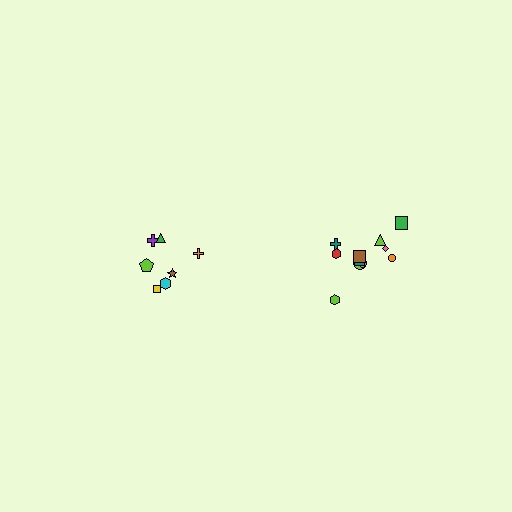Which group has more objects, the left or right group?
The right group.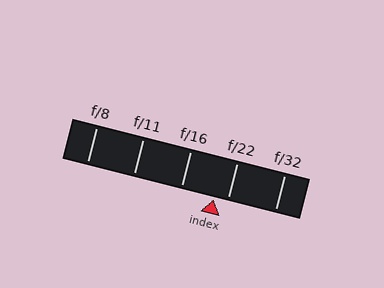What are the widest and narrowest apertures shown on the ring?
The widest aperture shown is f/8 and the narrowest is f/32.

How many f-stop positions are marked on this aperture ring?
There are 5 f-stop positions marked.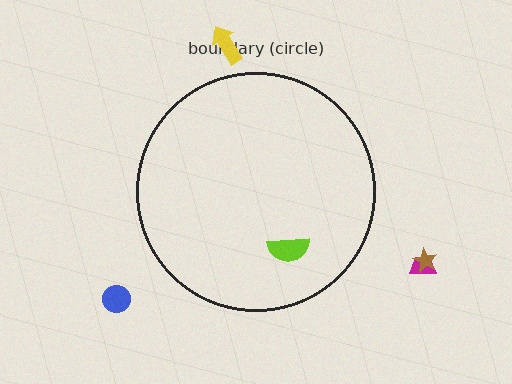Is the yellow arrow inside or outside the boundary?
Outside.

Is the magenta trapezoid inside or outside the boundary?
Outside.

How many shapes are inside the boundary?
1 inside, 4 outside.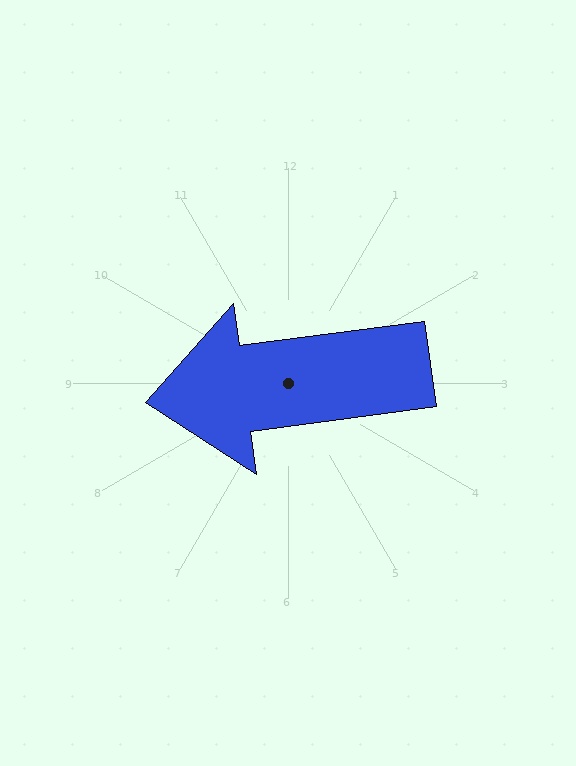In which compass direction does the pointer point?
West.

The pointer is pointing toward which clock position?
Roughly 9 o'clock.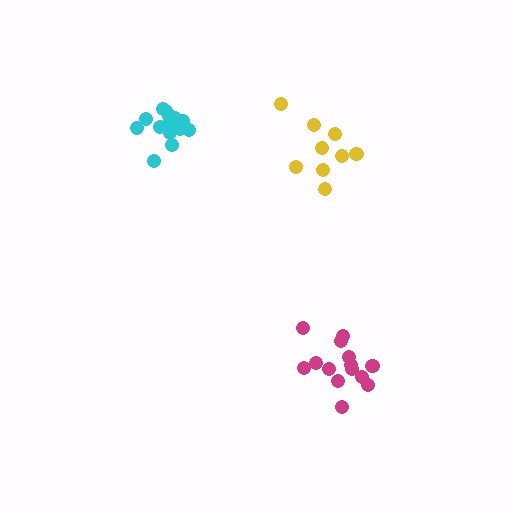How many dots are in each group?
Group 1: 14 dots, Group 2: 14 dots, Group 3: 9 dots (37 total).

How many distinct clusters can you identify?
There are 3 distinct clusters.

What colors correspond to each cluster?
The clusters are colored: cyan, magenta, yellow.